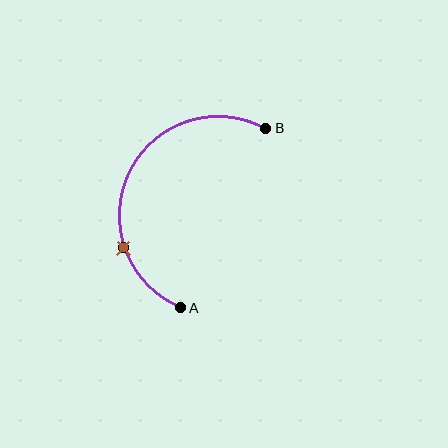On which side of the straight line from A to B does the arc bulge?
The arc bulges to the left of the straight line connecting A and B.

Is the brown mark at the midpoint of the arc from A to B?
No. The brown mark lies on the arc but is closer to endpoint A. The arc midpoint would be at the point on the curve equidistant along the arc from both A and B.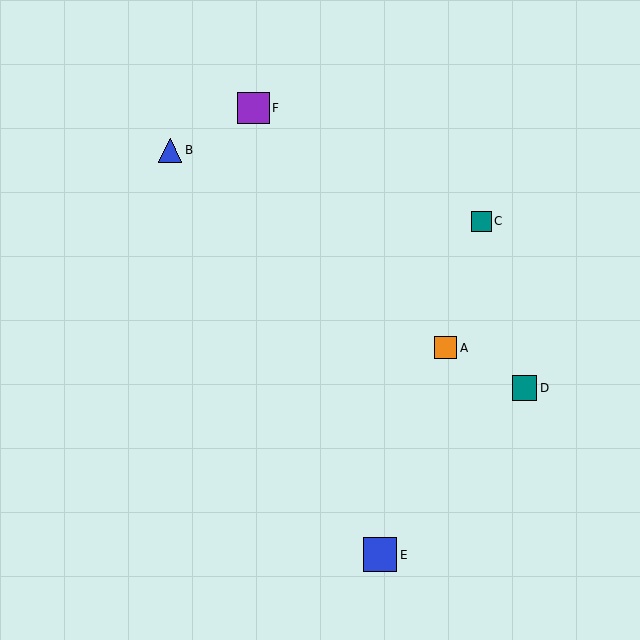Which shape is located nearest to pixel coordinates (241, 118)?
The purple square (labeled F) at (253, 108) is nearest to that location.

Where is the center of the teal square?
The center of the teal square is at (525, 388).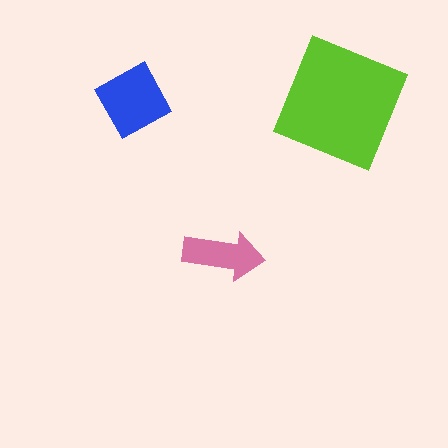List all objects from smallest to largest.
The pink arrow, the blue diamond, the lime square.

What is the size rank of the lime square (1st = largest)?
1st.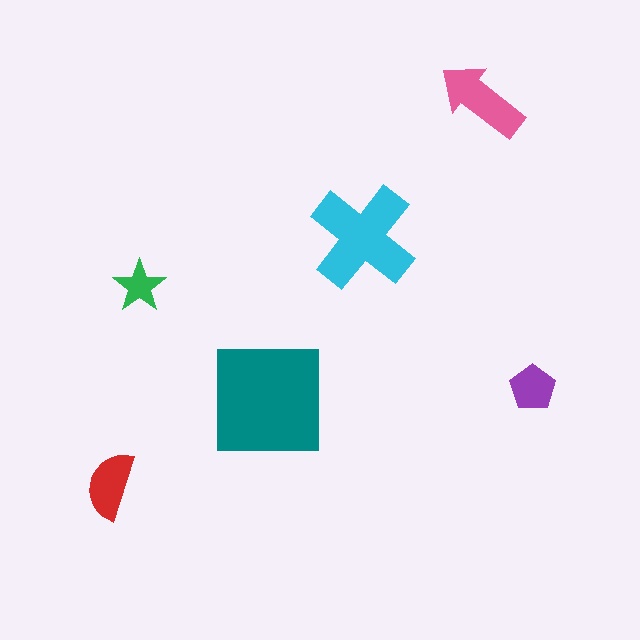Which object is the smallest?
The green star.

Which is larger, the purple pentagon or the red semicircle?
The red semicircle.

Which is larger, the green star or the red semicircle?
The red semicircle.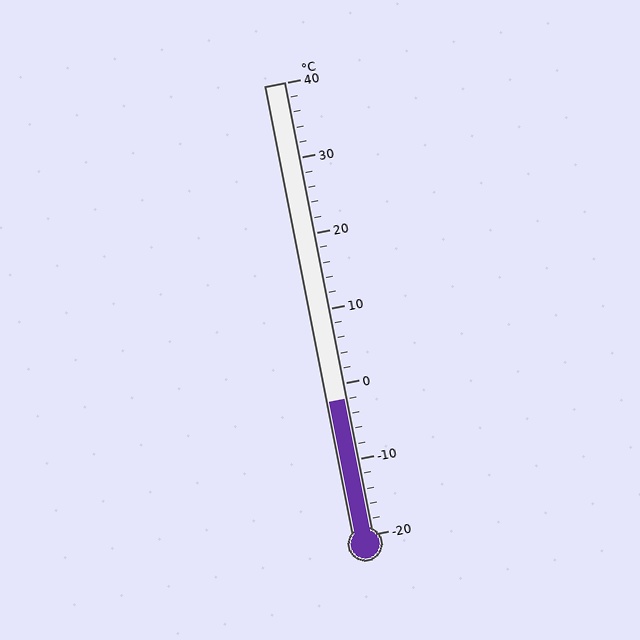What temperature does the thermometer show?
The thermometer shows approximately -2°C.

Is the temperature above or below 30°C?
The temperature is below 30°C.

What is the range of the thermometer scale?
The thermometer scale ranges from -20°C to 40°C.